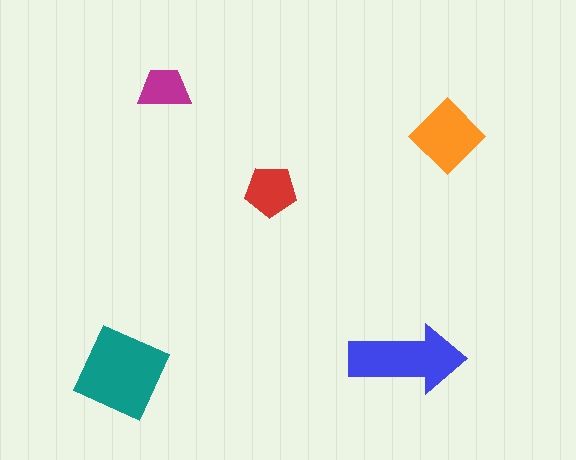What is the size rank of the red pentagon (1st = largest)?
4th.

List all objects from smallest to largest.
The magenta trapezoid, the red pentagon, the orange diamond, the blue arrow, the teal square.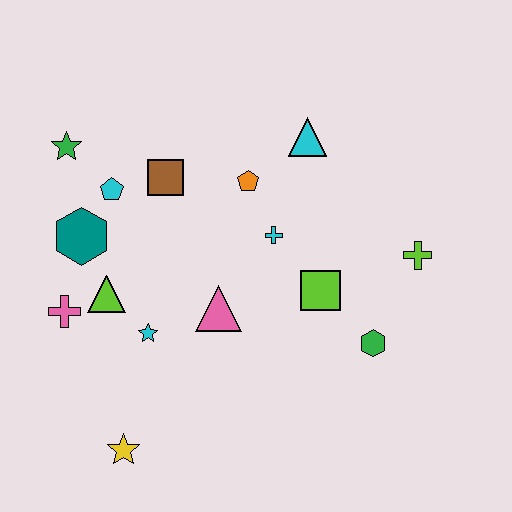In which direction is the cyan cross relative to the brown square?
The cyan cross is to the right of the brown square.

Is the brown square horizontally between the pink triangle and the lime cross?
No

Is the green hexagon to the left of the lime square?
No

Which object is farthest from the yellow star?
The cyan triangle is farthest from the yellow star.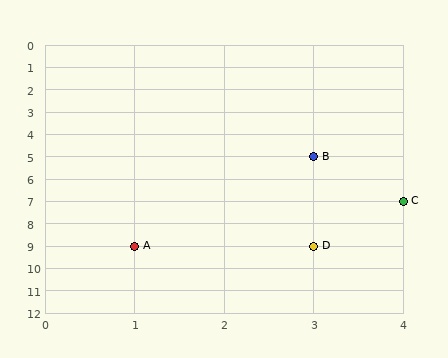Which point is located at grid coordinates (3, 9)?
Point D is at (3, 9).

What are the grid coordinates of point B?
Point B is at grid coordinates (3, 5).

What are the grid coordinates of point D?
Point D is at grid coordinates (3, 9).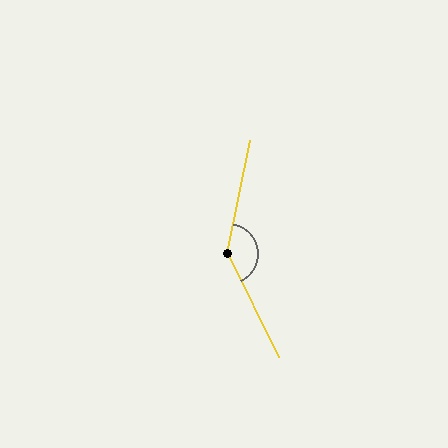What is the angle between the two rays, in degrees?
Approximately 142 degrees.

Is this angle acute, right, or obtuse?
It is obtuse.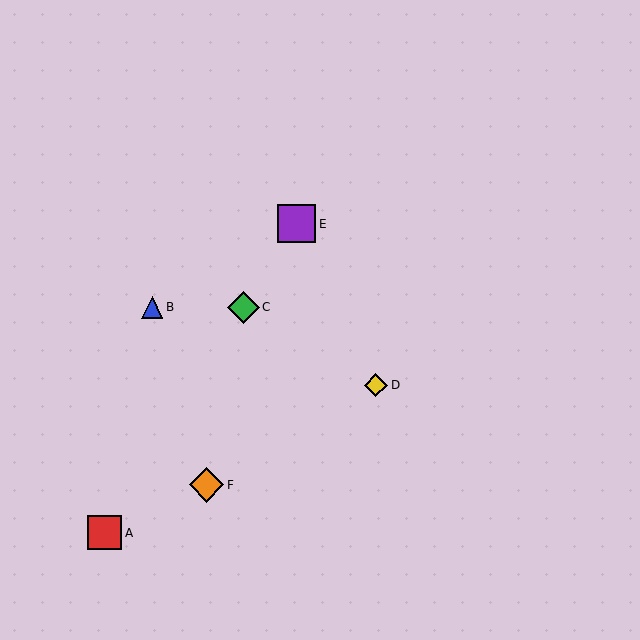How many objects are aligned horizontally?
2 objects (B, C) are aligned horizontally.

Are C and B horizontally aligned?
Yes, both are at y≈307.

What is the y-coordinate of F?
Object F is at y≈485.